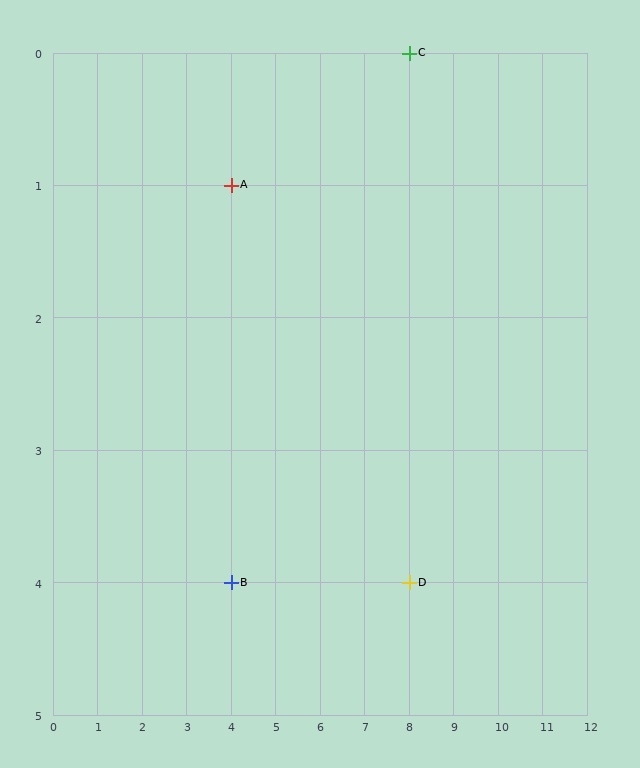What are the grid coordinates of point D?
Point D is at grid coordinates (8, 4).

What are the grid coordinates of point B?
Point B is at grid coordinates (4, 4).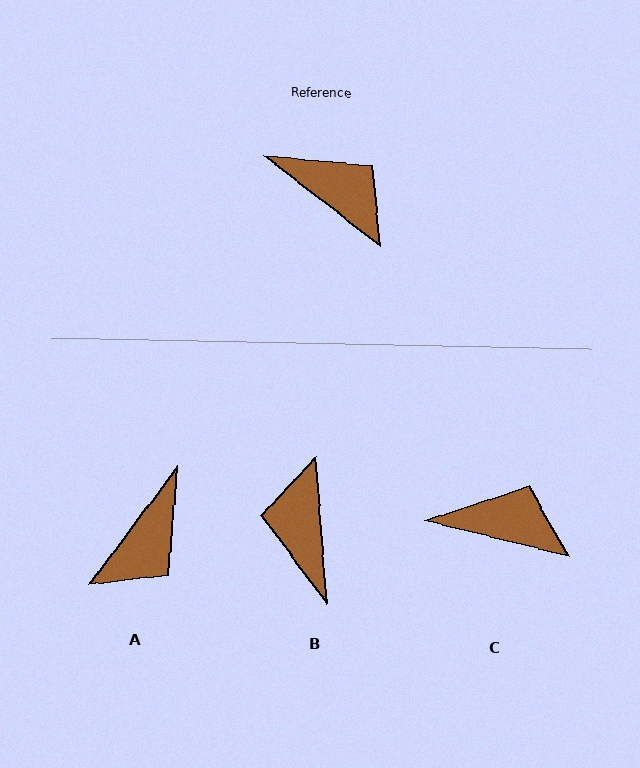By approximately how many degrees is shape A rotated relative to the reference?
Approximately 89 degrees clockwise.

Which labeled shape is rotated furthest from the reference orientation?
B, about 132 degrees away.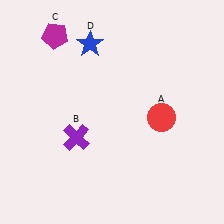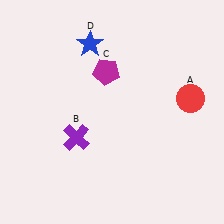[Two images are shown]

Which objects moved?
The objects that moved are: the red circle (A), the magenta pentagon (C).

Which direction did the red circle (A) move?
The red circle (A) moved right.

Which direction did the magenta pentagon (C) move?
The magenta pentagon (C) moved right.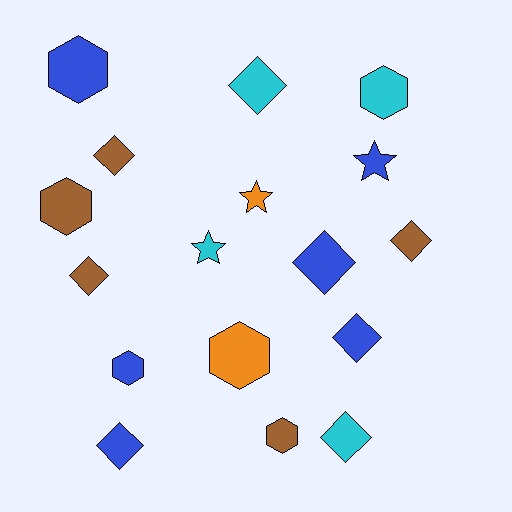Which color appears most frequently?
Blue, with 6 objects.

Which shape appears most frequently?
Diamond, with 8 objects.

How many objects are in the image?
There are 17 objects.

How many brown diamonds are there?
There are 3 brown diamonds.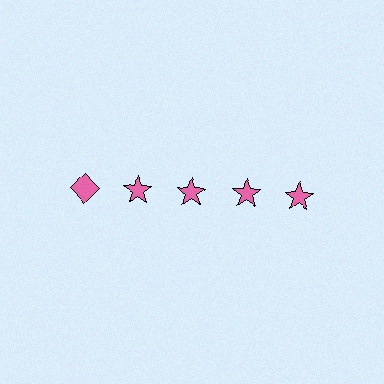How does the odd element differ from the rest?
It has a different shape: diamond instead of star.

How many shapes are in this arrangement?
There are 5 shapes arranged in a grid pattern.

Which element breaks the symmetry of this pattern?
The pink diamond in the top row, leftmost column breaks the symmetry. All other shapes are pink stars.